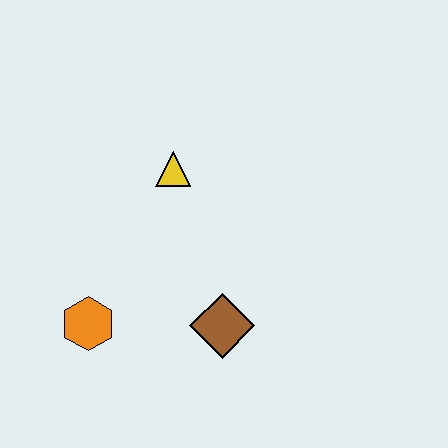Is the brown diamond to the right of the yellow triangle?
Yes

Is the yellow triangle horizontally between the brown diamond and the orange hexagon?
Yes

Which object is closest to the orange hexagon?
The brown diamond is closest to the orange hexagon.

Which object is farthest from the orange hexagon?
The yellow triangle is farthest from the orange hexagon.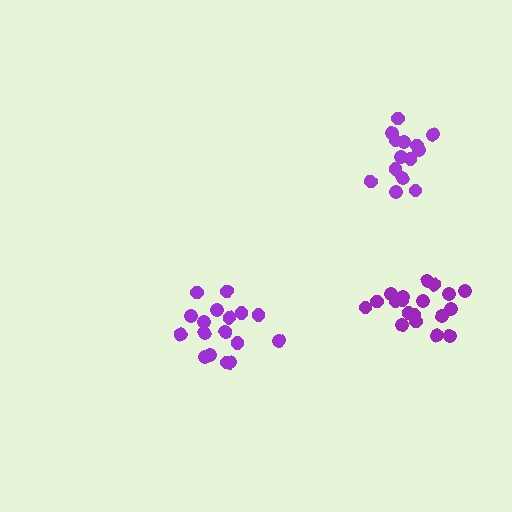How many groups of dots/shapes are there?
There are 3 groups.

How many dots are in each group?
Group 1: 19 dots, Group 2: 17 dots, Group 3: 14 dots (50 total).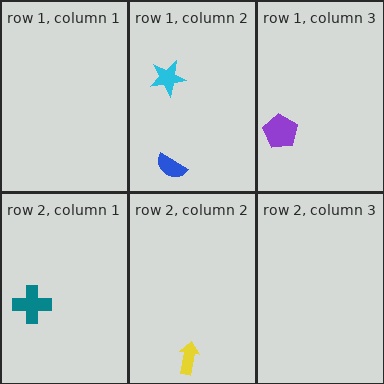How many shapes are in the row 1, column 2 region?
2.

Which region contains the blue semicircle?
The row 1, column 2 region.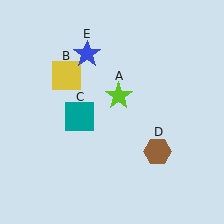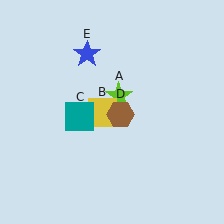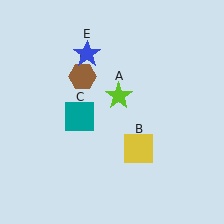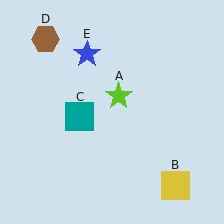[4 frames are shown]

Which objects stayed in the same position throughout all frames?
Lime star (object A) and teal square (object C) and blue star (object E) remained stationary.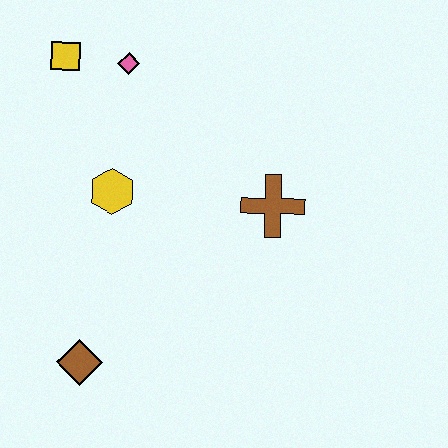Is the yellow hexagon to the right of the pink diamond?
No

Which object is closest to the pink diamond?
The yellow square is closest to the pink diamond.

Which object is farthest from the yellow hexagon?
The brown diamond is farthest from the yellow hexagon.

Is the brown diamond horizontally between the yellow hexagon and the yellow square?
Yes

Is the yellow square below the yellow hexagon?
No